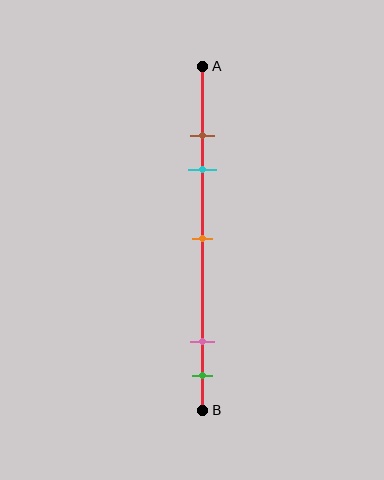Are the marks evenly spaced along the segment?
No, the marks are not evenly spaced.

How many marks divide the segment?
There are 5 marks dividing the segment.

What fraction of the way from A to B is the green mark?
The green mark is approximately 90% (0.9) of the way from A to B.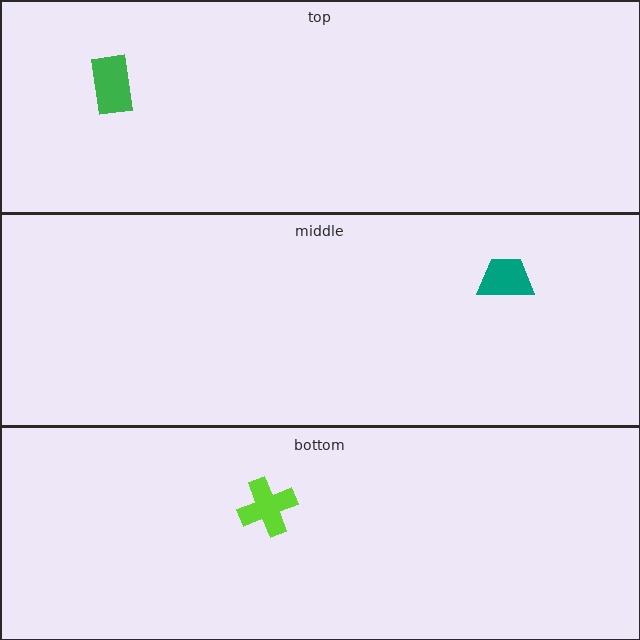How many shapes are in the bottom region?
1.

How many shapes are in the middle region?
1.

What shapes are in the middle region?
The teal trapezoid.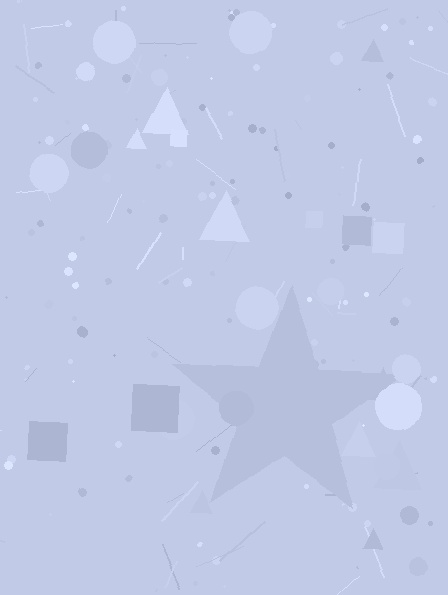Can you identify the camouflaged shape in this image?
The camouflaged shape is a star.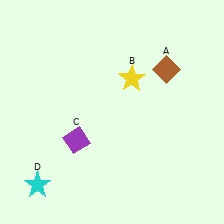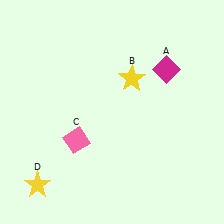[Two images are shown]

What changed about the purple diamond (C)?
In Image 1, C is purple. In Image 2, it changed to pink.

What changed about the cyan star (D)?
In Image 1, D is cyan. In Image 2, it changed to yellow.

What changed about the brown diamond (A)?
In Image 1, A is brown. In Image 2, it changed to magenta.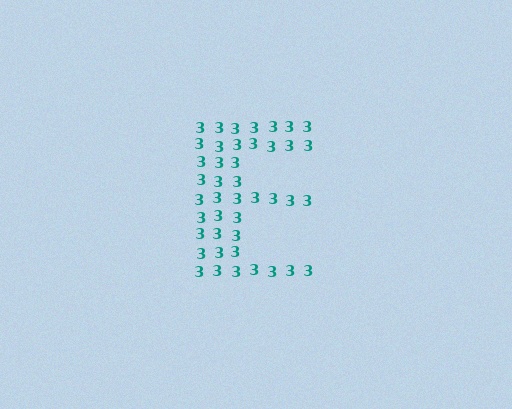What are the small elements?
The small elements are digit 3's.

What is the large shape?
The large shape is the letter E.